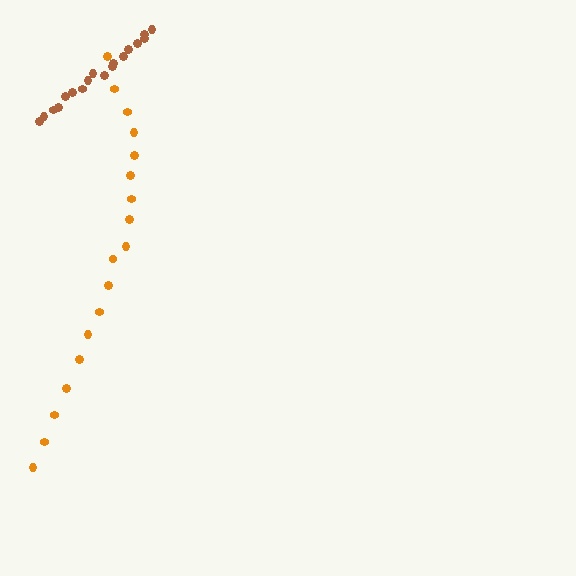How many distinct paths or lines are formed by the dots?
There are 2 distinct paths.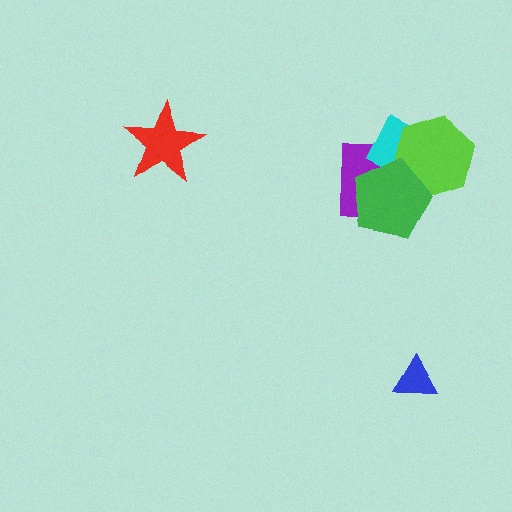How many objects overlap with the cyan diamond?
3 objects overlap with the cyan diamond.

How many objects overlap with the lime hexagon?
3 objects overlap with the lime hexagon.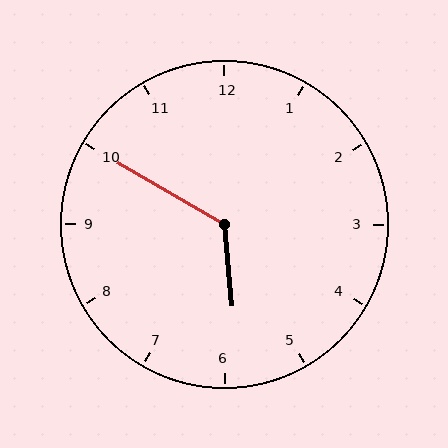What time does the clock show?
5:50.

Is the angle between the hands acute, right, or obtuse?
It is obtuse.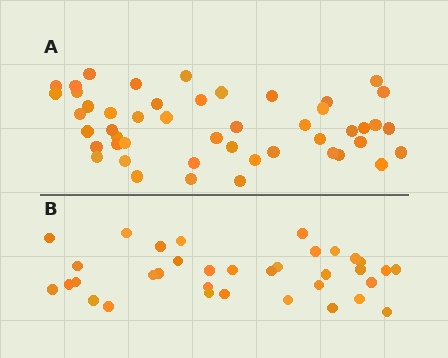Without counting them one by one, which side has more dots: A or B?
Region A (the top region) has more dots.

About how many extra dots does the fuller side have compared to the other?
Region A has approximately 15 more dots than region B.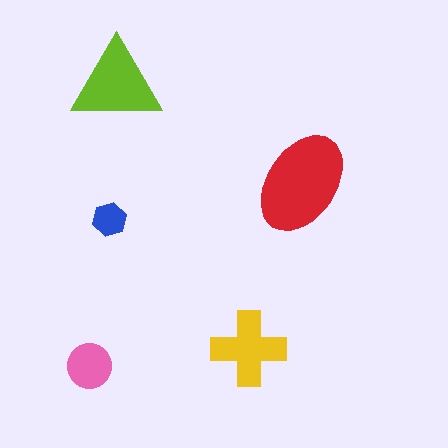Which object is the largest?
The red ellipse.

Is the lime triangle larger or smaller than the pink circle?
Larger.